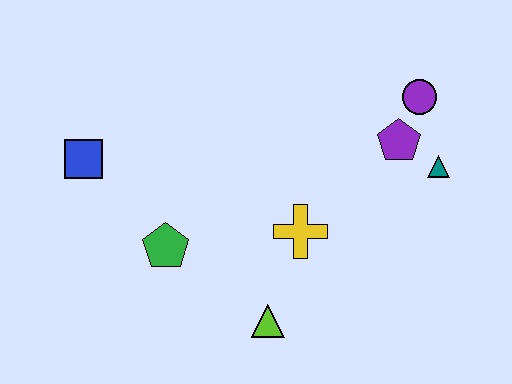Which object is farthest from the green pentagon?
The purple circle is farthest from the green pentagon.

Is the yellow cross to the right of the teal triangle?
No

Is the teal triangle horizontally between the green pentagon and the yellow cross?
No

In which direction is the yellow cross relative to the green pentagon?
The yellow cross is to the right of the green pentagon.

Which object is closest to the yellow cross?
The lime triangle is closest to the yellow cross.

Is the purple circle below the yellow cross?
No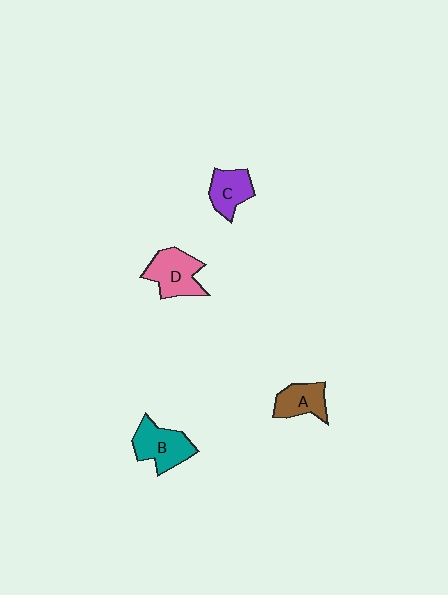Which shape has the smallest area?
Shape A (brown).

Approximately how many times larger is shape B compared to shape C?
Approximately 1.3 times.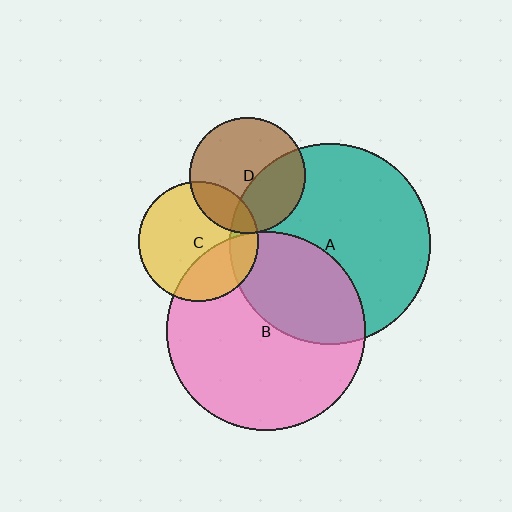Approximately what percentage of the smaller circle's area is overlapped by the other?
Approximately 35%.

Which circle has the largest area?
Circle A (teal).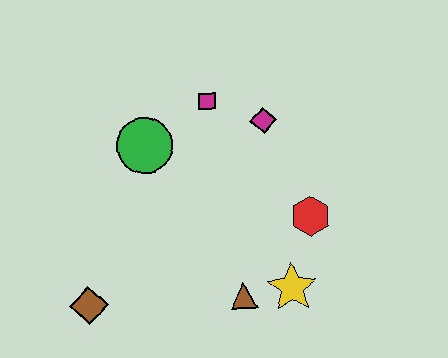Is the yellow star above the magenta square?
No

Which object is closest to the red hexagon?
The yellow star is closest to the red hexagon.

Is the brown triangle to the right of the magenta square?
Yes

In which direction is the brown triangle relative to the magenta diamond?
The brown triangle is below the magenta diamond.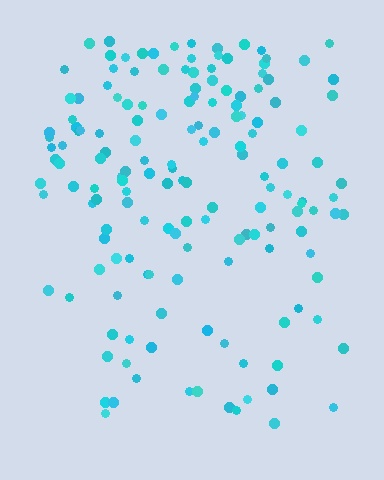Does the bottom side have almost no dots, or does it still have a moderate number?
Still a moderate number, just noticeably fewer than the top.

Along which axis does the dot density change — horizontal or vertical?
Vertical.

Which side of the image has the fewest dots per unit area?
The bottom.